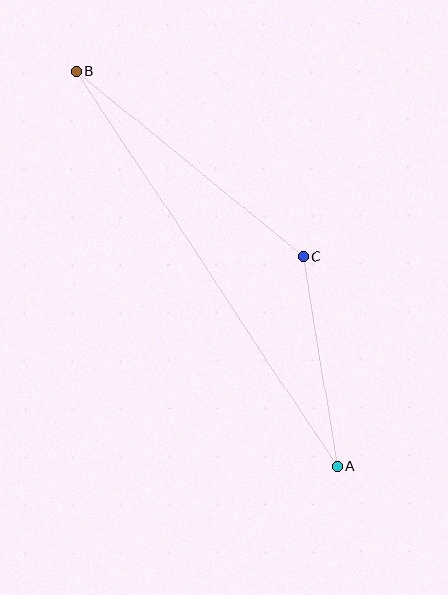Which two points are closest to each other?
Points A and C are closest to each other.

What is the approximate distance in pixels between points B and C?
The distance between B and C is approximately 293 pixels.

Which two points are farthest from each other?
Points A and B are farthest from each other.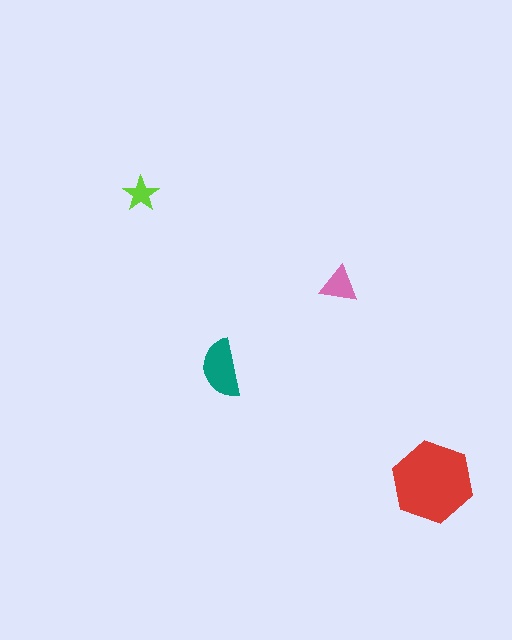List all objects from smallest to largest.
The lime star, the pink triangle, the teal semicircle, the red hexagon.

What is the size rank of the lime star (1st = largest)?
4th.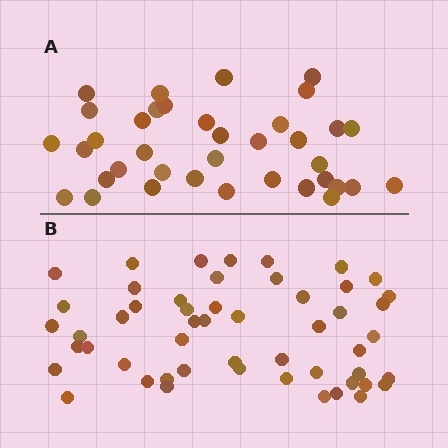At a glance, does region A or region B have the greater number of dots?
Region B (the bottom region) has more dots.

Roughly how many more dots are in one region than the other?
Region B has approximately 15 more dots than region A.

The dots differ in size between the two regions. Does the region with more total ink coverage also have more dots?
No. Region A has more total ink coverage because its dots are larger, but region B actually contains more individual dots. Total area can be misleading — the number of items is what matters here.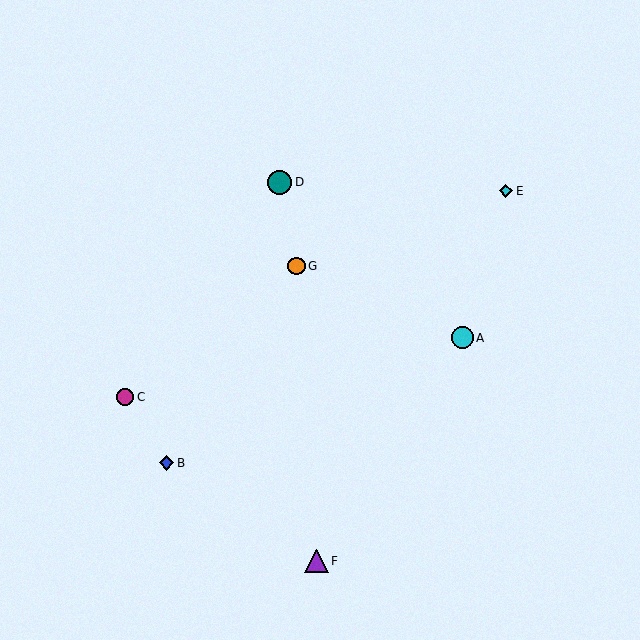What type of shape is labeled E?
Shape E is a cyan diamond.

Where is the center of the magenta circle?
The center of the magenta circle is at (125, 397).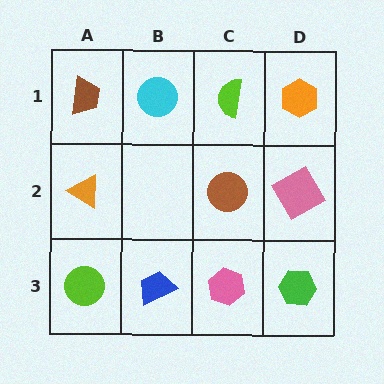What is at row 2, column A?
An orange triangle.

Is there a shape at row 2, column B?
No, that cell is empty.